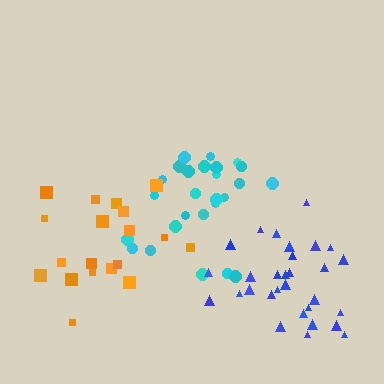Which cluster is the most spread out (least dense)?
Orange.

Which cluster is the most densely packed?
Blue.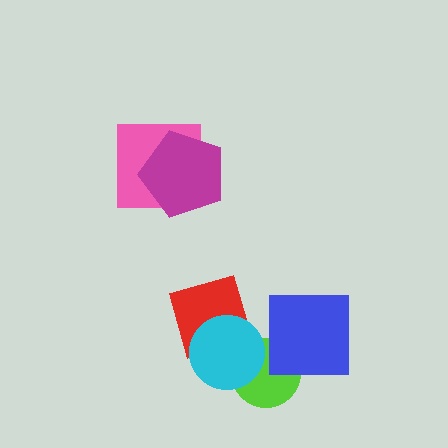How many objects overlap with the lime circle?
2 objects overlap with the lime circle.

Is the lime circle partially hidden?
Yes, it is partially covered by another shape.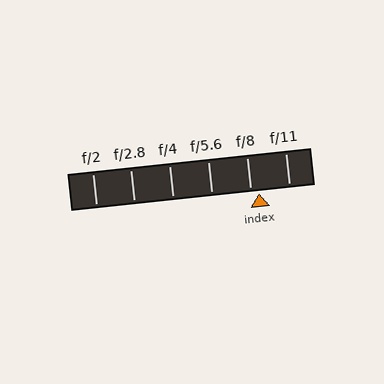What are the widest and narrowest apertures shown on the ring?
The widest aperture shown is f/2 and the narrowest is f/11.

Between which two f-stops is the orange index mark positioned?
The index mark is between f/8 and f/11.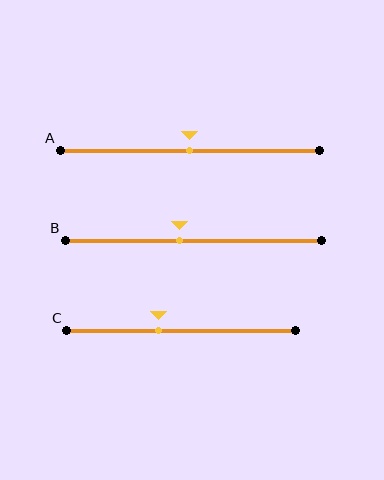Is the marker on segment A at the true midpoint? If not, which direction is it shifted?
Yes, the marker on segment A is at the true midpoint.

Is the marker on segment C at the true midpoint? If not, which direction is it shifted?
No, the marker on segment C is shifted to the left by about 10% of the segment length.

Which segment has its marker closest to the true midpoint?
Segment A has its marker closest to the true midpoint.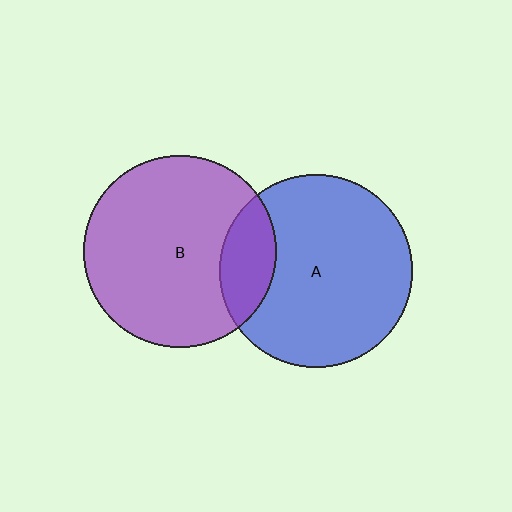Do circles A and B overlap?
Yes.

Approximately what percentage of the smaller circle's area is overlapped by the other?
Approximately 20%.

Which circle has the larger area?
Circle A (blue).